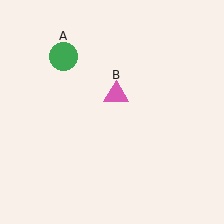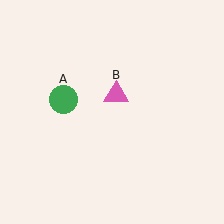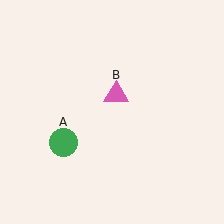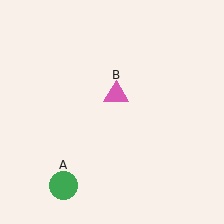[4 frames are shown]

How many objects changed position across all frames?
1 object changed position: green circle (object A).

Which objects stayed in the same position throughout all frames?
Pink triangle (object B) remained stationary.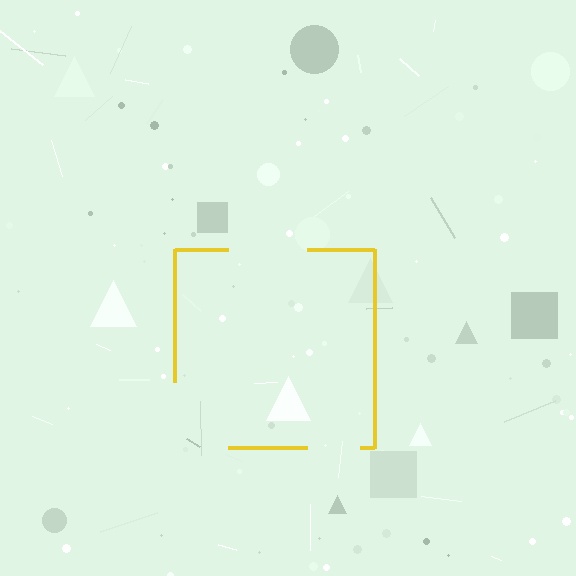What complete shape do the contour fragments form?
The contour fragments form a square.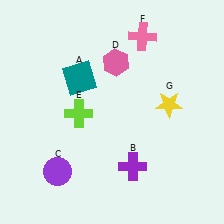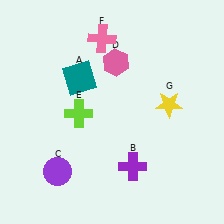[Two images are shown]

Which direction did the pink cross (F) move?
The pink cross (F) moved left.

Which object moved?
The pink cross (F) moved left.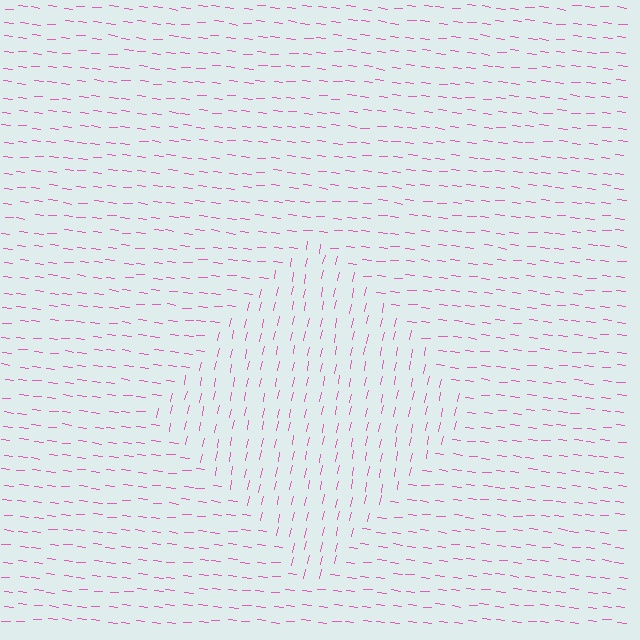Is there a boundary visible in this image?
Yes, there is a texture boundary formed by a change in line orientation.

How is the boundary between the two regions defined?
The boundary is defined purely by a change in line orientation (approximately 85 degrees difference). All lines are the same color and thickness.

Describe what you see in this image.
The image is filled with small pink line segments. A diamond region in the image has lines oriented differently from the surrounding lines, creating a visible texture boundary.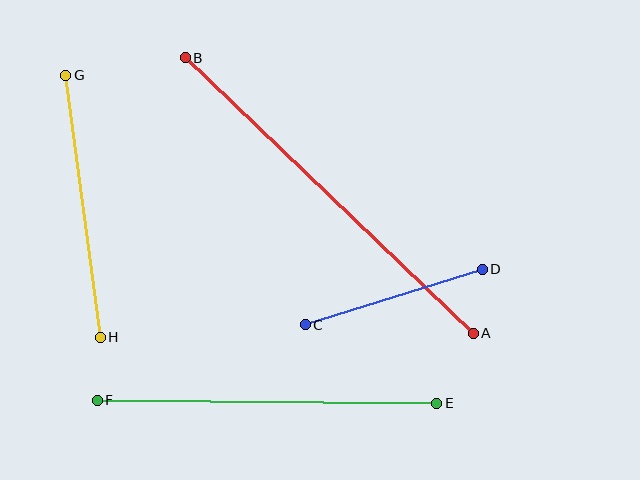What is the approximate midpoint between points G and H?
The midpoint is at approximately (83, 206) pixels.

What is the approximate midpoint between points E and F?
The midpoint is at approximately (267, 402) pixels.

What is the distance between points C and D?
The distance is approximately 186 pixels.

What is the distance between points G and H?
The distance is approximately 264 pixels.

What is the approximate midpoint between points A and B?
The midpoint is at approximately (329, 195) pixels.